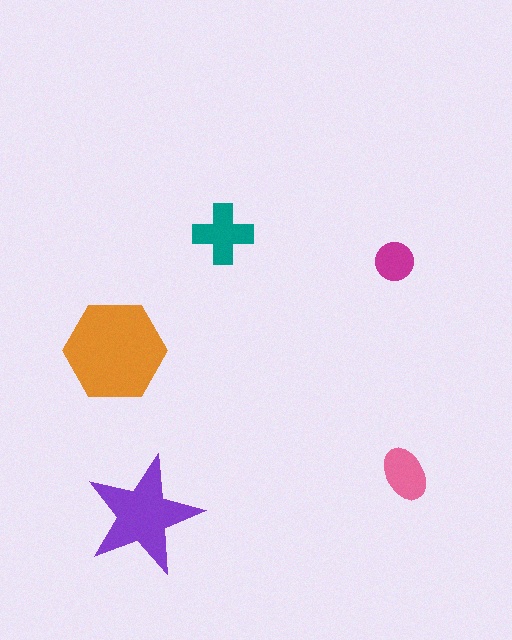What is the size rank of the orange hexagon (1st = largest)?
1st.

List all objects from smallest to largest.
The magenta circle, the pink ellipse, the teal cross, the purple star, the orange hexagon.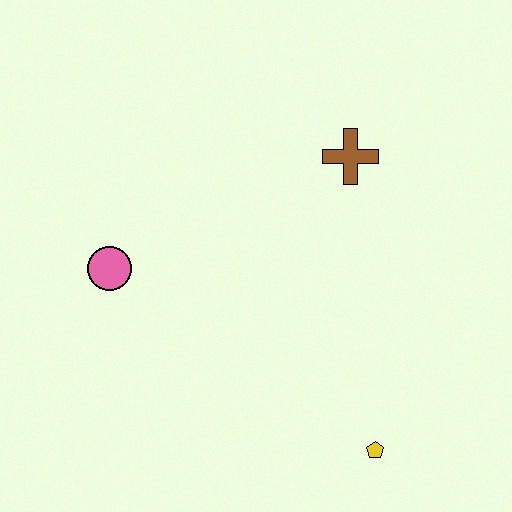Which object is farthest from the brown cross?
The yellow pentagon is farthest from the brown cross.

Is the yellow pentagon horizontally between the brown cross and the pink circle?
No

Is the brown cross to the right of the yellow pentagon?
No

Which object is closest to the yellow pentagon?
The brown cross is closest to the yellow pentagon.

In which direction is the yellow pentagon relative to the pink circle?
The yellow pentagon is to the right of the pink circle.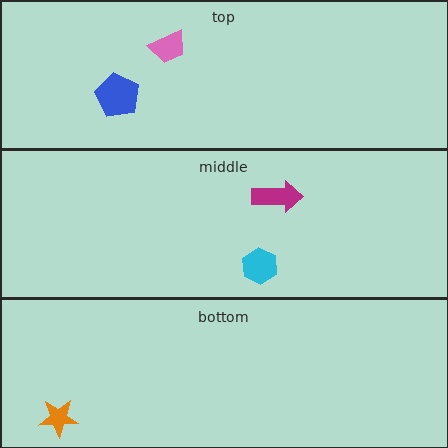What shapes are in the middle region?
The magenta arrow, the cyan hexagon.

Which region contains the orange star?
The bottom region.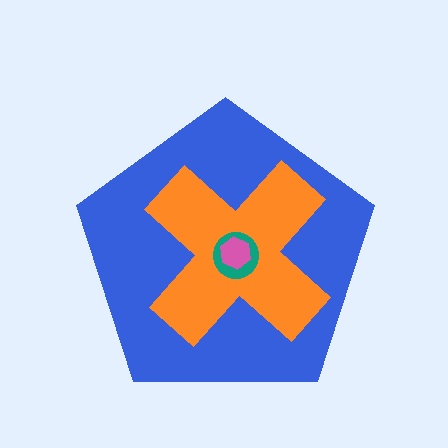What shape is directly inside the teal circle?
The pink hexagon.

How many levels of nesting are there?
4.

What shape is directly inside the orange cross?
The teal circle.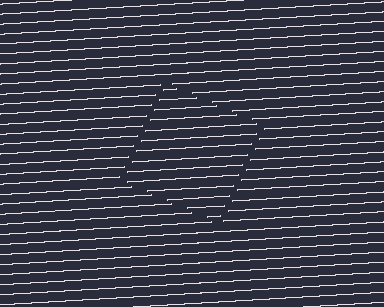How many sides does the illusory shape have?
4 sides — the line-ends trace a square.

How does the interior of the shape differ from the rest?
The interior of the shape contains the same grating, shifted by half a period — the contour is defined by the phase discontinuity where line-ends from the inner and outer gratings abut.